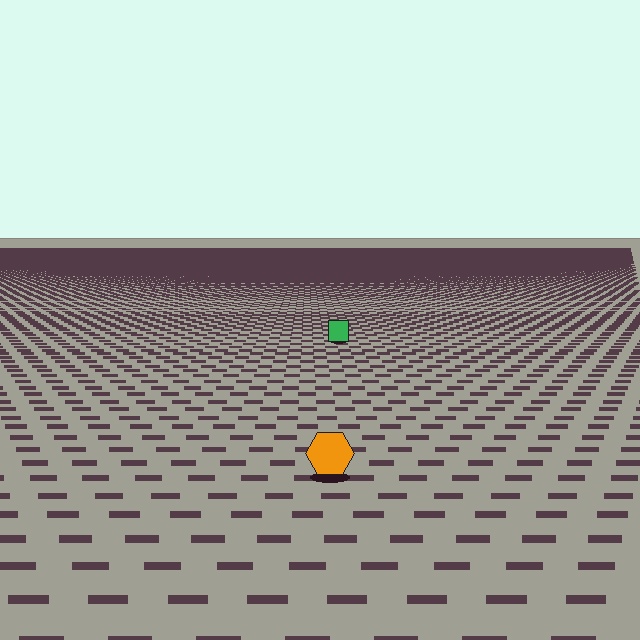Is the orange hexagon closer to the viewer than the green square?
Yes. The orange hexagon is closer — you can tell from the texture gradient: the ground texture is coarser near it.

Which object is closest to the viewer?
The orange hexagon is closest. The texture marks near it are larger and more spread out.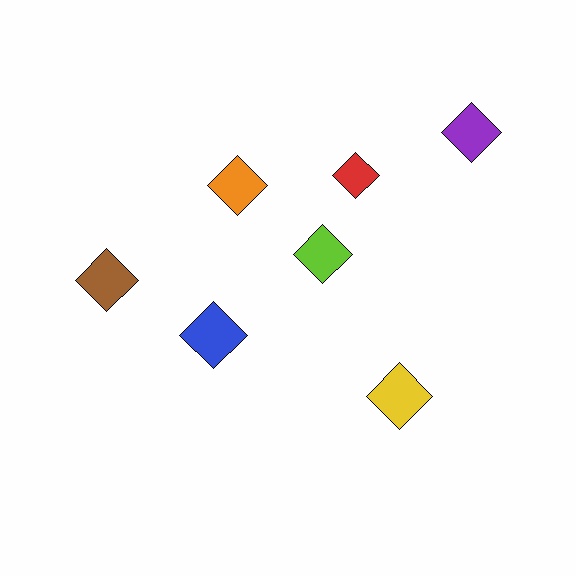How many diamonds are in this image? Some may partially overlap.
There are 7 diamonds.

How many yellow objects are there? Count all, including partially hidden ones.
There is 1 yellow object.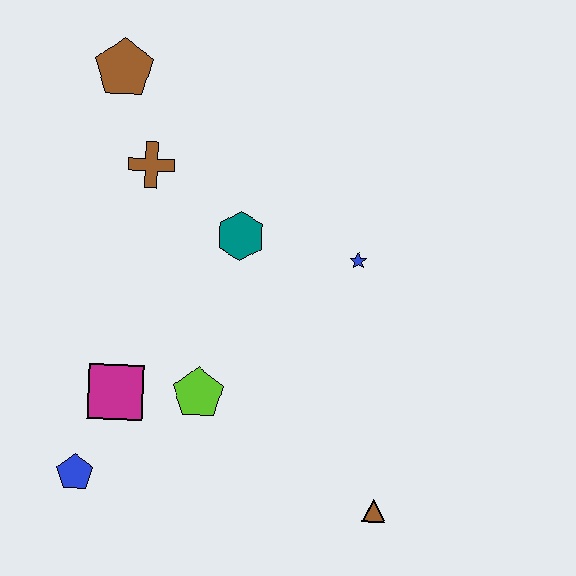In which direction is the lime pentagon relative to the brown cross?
The lime pentagon is below the brown cross.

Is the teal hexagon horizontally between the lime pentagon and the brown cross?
No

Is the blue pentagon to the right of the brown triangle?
No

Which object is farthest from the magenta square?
The brown pentagon is farthest from the magenta square.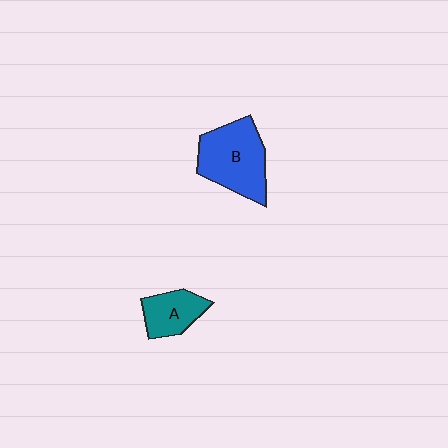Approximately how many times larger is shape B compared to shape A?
Approximately 1.8 times.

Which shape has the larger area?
Shape B (blue).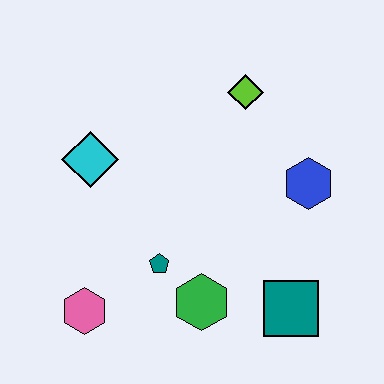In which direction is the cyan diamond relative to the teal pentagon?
The cyan diamond is above the teal pentagon.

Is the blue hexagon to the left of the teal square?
No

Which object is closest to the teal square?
The green hexagon is closest to the teal square.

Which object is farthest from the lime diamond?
The pink hexagon is farthest from the lime diamond.